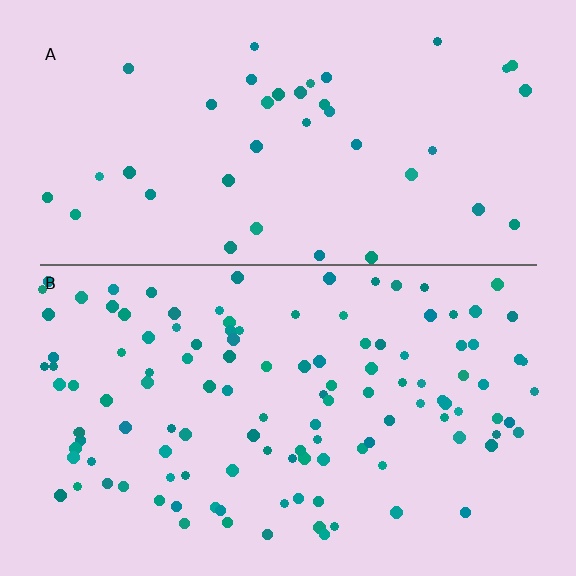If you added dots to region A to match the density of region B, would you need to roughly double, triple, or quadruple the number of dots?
Approximately triple.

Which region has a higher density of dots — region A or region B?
B (the bottom).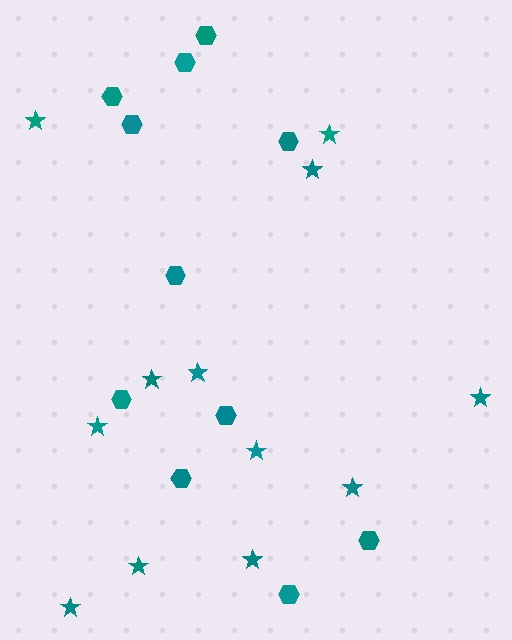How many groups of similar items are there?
There are 2 groups: one group of hexagons (11) and one group of stars (12).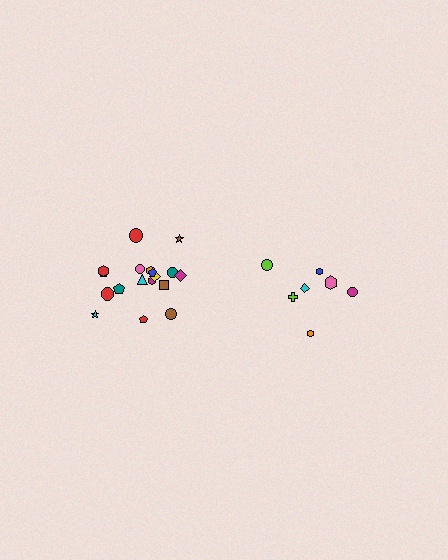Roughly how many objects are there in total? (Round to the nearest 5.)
Roughly 25 objects in total.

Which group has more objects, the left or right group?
The left group.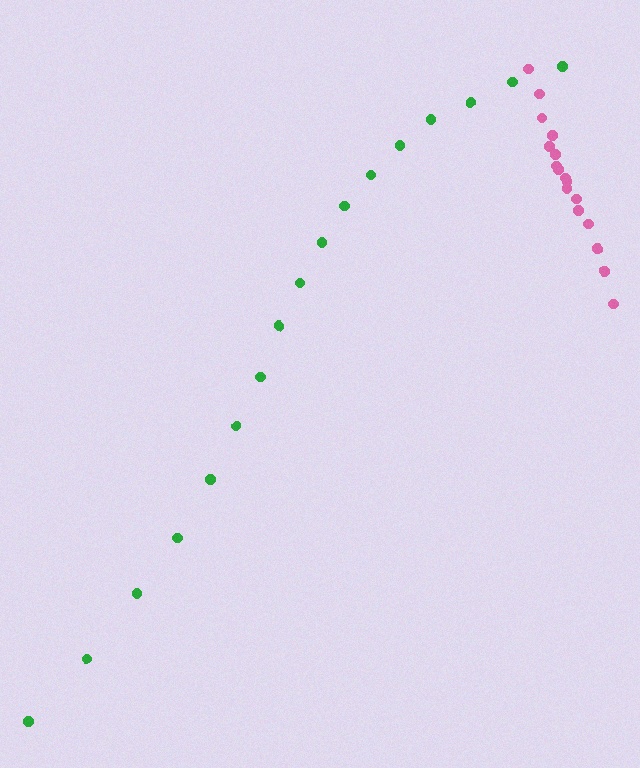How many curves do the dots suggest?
There are 2 distinct paths.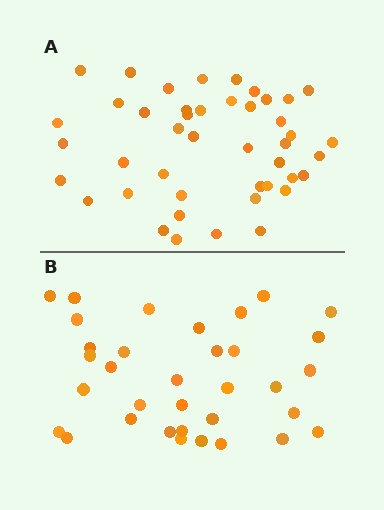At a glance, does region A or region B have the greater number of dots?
Region A (the top region) has more dots.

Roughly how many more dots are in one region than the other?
Region A has roughly 10 or so more dots than region B.